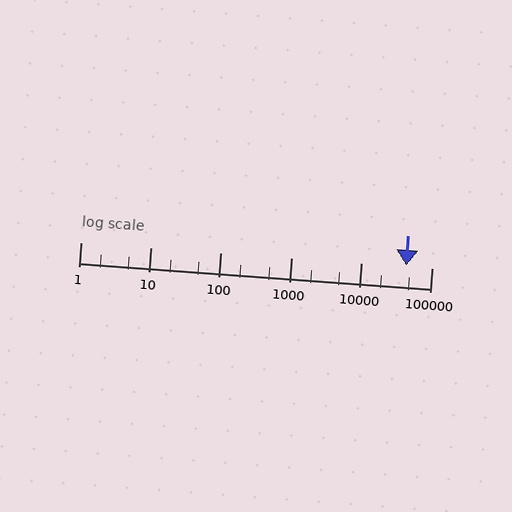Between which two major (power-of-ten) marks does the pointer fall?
The pointer is between 10000 and 100000.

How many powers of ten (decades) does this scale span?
The scale spans 5 decades, from 1 to 100000.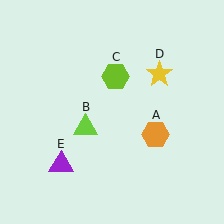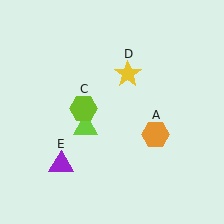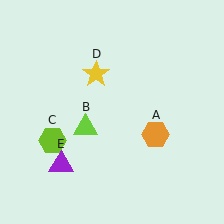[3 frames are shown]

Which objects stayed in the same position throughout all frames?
Orange hexagon (object A) and lime triangle (object B) and purple triangle (object E) remained stationary.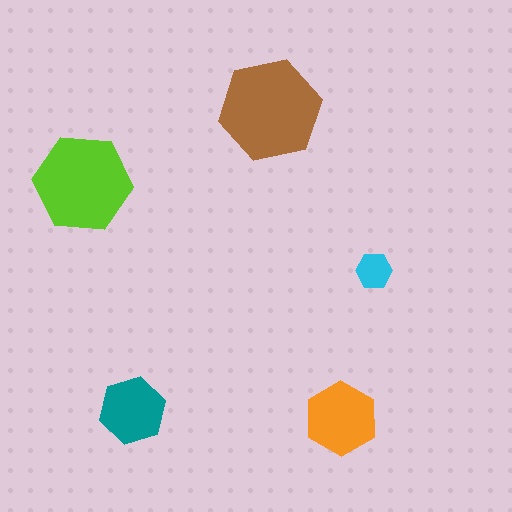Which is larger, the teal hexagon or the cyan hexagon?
The teal one.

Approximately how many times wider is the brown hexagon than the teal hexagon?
About 1.5 times wider.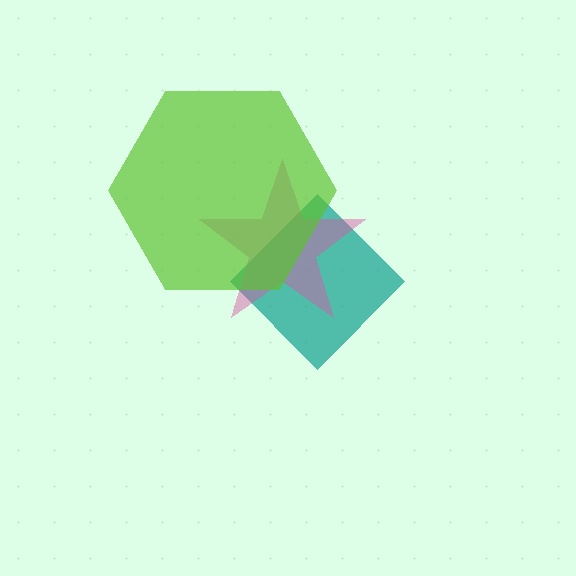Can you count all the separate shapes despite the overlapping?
Yes, there are 3 separate shapes.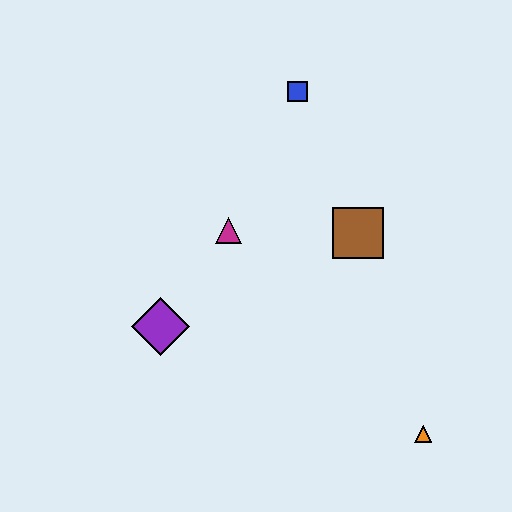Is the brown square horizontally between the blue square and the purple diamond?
No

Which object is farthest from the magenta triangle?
The orange triangle is farthest from the magenta triangle.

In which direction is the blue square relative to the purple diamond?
The blue square is above the purple diamond.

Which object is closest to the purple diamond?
The magenta triangle is closest to the purple diamond.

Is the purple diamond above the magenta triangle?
No